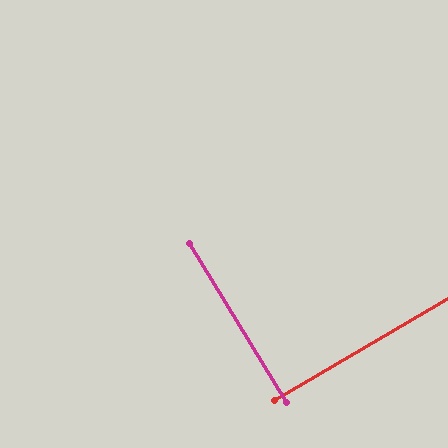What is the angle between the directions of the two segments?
Approximately 89 degrees.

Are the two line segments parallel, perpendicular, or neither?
Perpendicular — they meet at approximately 89°.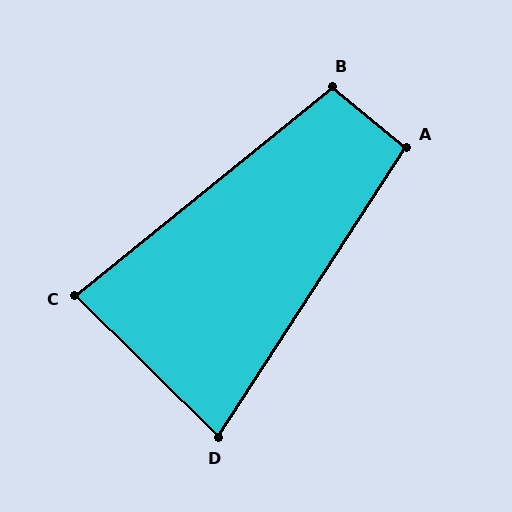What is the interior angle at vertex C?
Approximately 84 degrees (acute).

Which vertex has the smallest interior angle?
D, at approximately 78 degrees.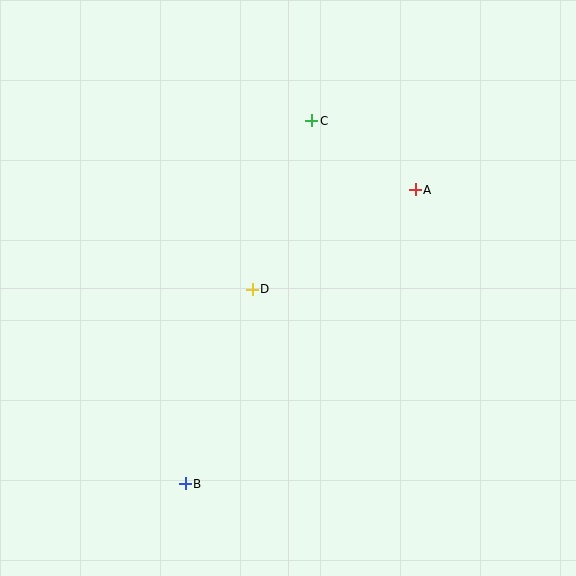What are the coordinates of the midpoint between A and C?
The midpoint between A and C is at (363, 155).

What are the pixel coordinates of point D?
Point D is at (252, 289).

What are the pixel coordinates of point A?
Point A is at (415, 190).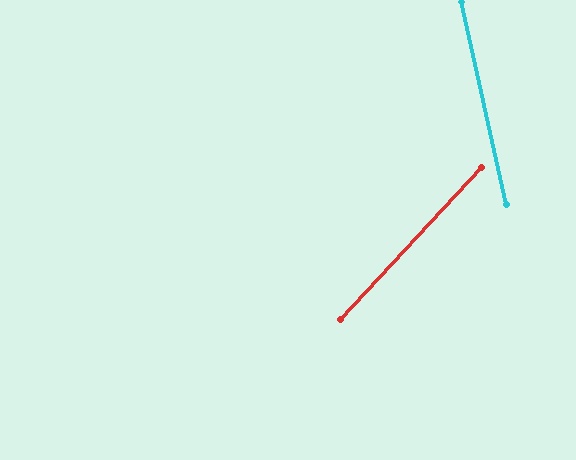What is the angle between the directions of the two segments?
Approximately 56 degrees.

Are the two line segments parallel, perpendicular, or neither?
Neither parallel nor perpendicular — they differ by about 56°.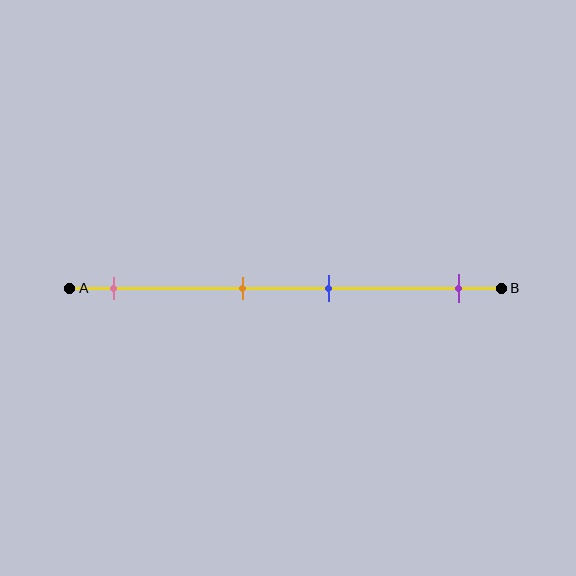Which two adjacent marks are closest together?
The orange and blue marks are the closest adjacent pair.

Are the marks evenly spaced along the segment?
No, the marks are not evenly spaced.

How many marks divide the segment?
There are 4 marks dividing the segment.